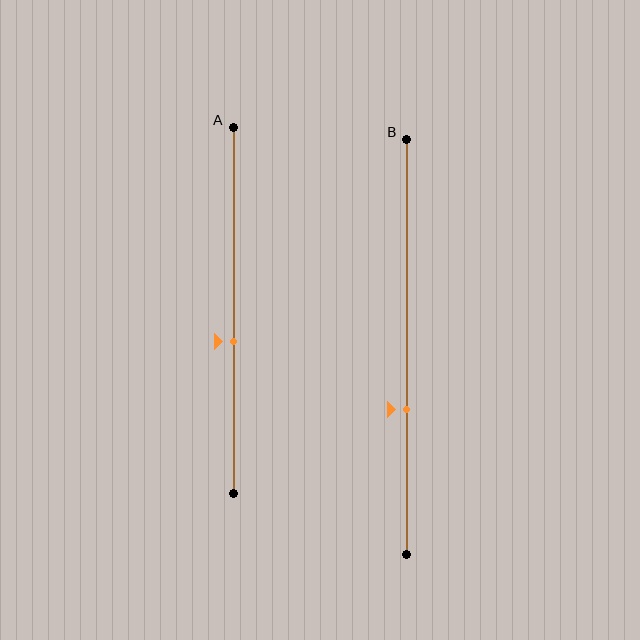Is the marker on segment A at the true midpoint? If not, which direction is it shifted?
No, the marker on segment A is shifted downward by about 8% of the segment length.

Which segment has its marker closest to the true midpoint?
Segment A has its marker closest to the true midpoint.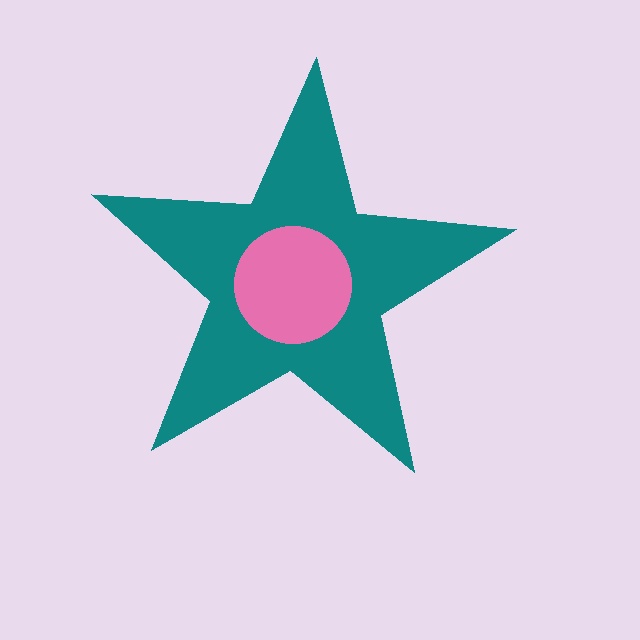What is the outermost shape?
The teal star.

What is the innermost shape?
The pink circle.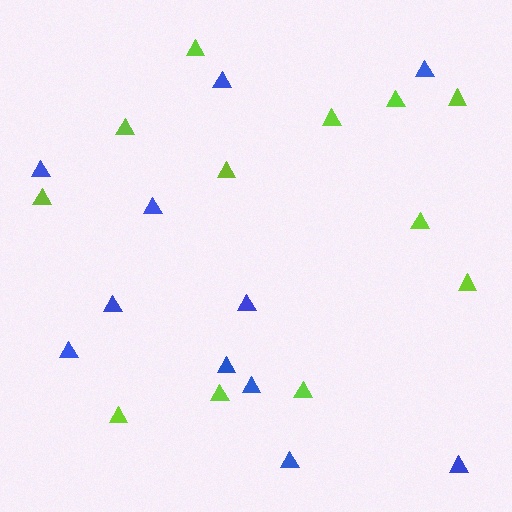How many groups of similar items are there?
There are 2 groups: one group of lime triangles (12) and one group of blue triangles (11).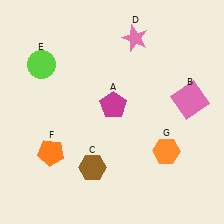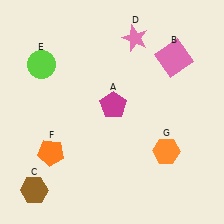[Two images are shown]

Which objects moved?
The objects that moved are: the pink square (B), the brown hexagon (C).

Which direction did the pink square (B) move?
The pink square (B) moved up.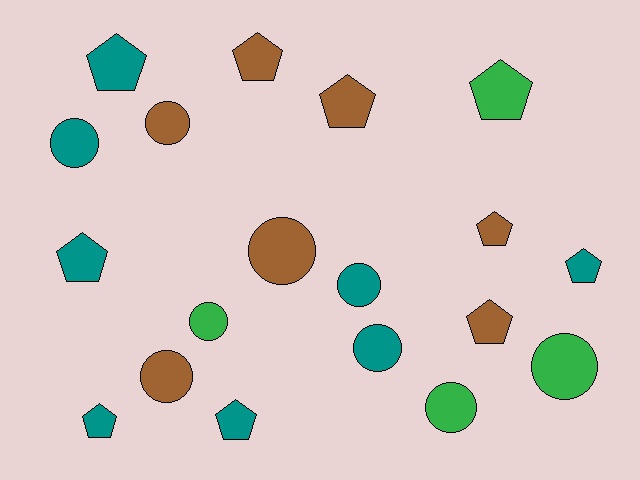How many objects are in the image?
There are 19 objects.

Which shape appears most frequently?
Pentagon, with 10 objects.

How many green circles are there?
There are 3 green circles.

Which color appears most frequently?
Teal, with 8 objects.